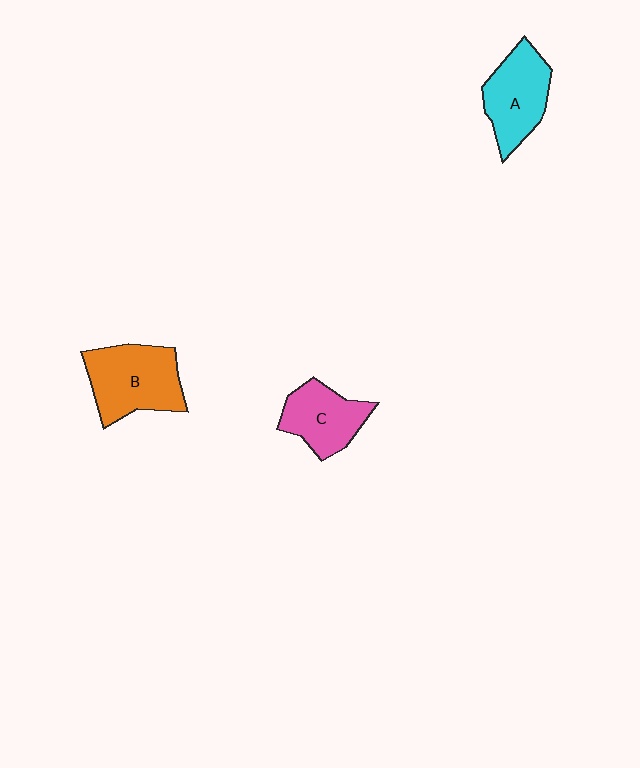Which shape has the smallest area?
Shape C (pink).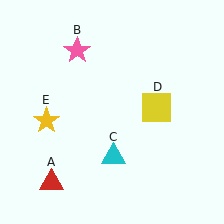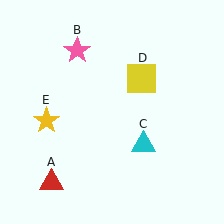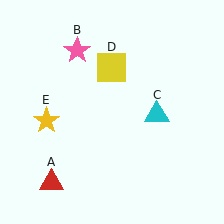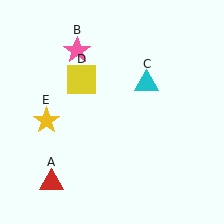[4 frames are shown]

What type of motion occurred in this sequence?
The cyan triangle (object C), yellow square (object D) rotated counterclockwise around the center of the scene.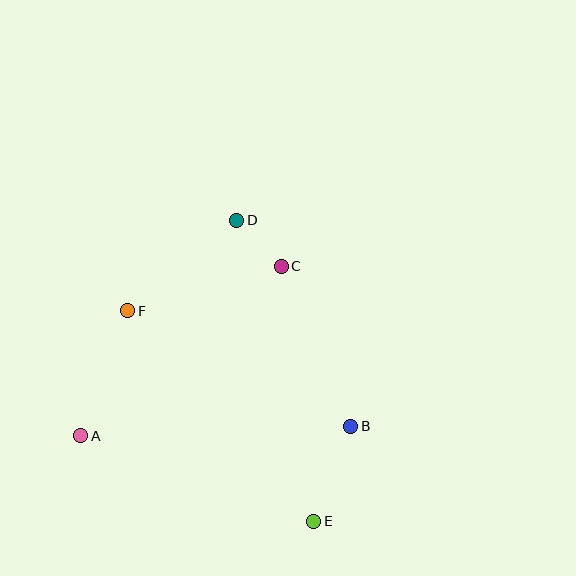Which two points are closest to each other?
Points C and D are closest to each other.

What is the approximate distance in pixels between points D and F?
The distance between D and F is approximately 142 pixels.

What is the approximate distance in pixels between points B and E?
The distance between B and E is approximately 102 pixels.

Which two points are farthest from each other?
Points D and E are farthest from each other.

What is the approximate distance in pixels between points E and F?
The distance between E and F is approximately 281 pixels.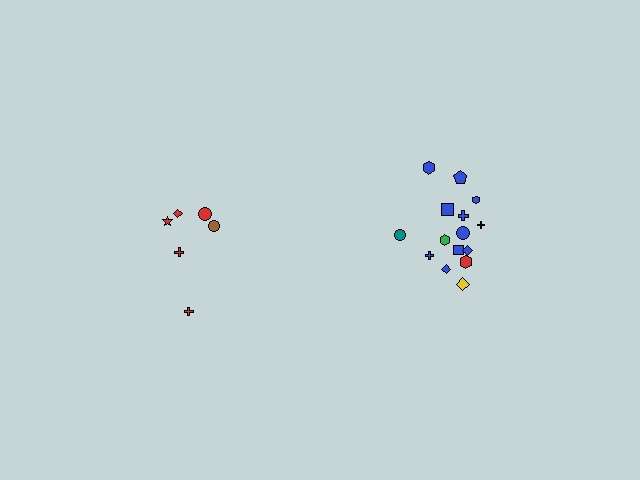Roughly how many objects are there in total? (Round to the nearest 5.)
Roughly 20 objects in total.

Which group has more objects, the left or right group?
The right group.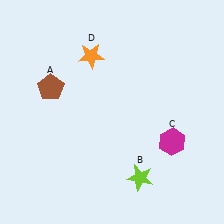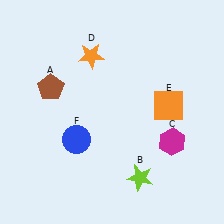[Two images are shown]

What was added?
An orange square (E), a blue circle (F) were added in Image 2.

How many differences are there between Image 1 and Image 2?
There are 2 differences between the two images.